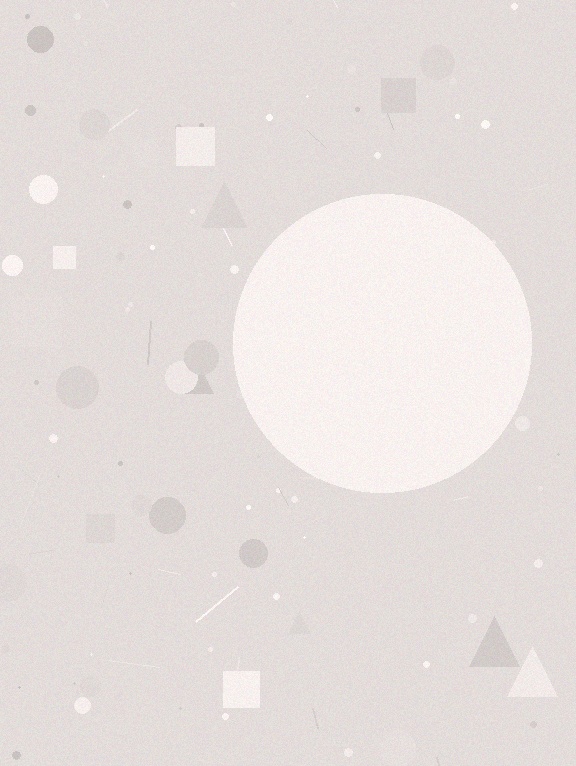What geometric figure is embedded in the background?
A circle is embedded in the background.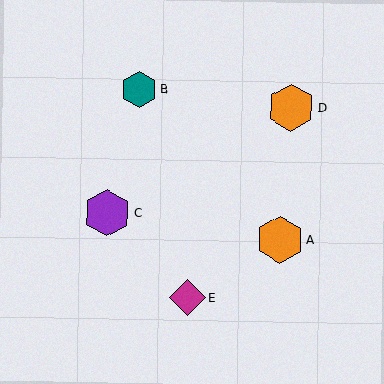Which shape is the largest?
The orange hexagon (labeled D) is the largest.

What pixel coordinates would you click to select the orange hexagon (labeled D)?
Click at (291, 107) to select the orange hexagon D.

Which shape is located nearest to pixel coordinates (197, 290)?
The magenta diamond (labeled E) at (188, 298) is nearest to that location.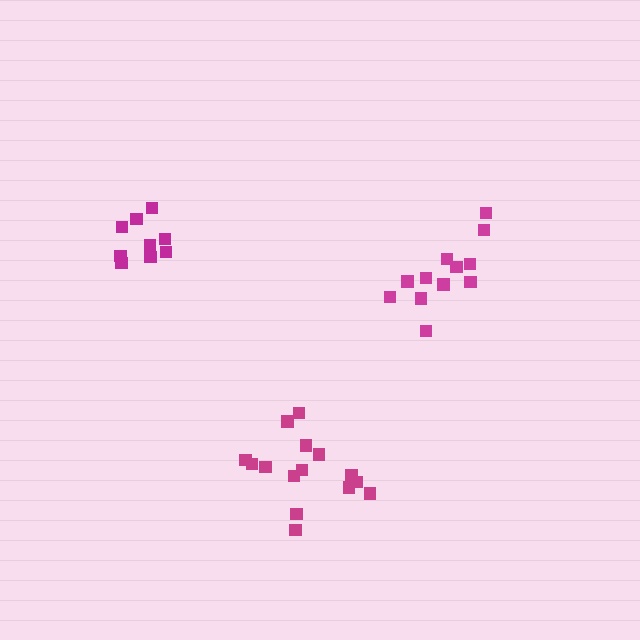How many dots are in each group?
Group 1: 15 dots, Group 2: 12 dots, Group 3: 9 dots (36 total).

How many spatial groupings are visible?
There are 3 spatial groupings.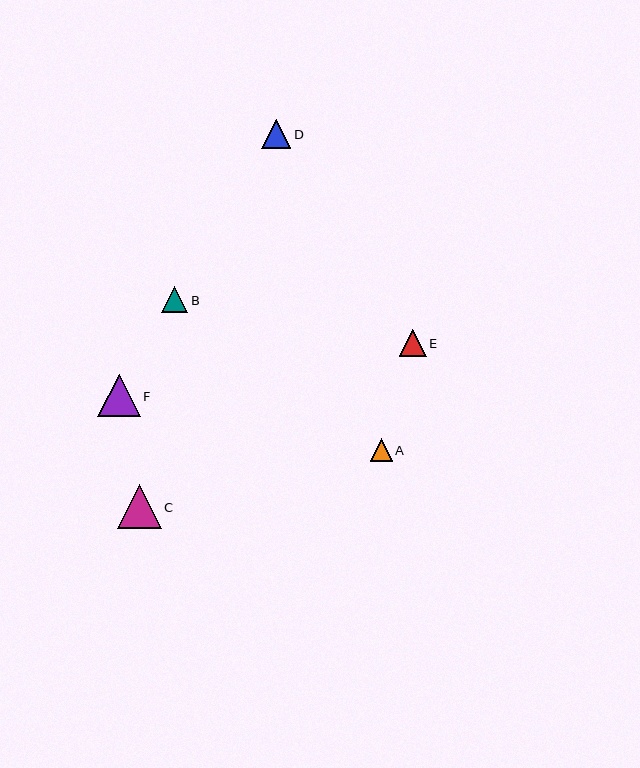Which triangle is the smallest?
Triangle A is the smallest with a size of approximately 22 pixels.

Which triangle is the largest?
Triangle C is the largest with a size of approximately 43 pixels.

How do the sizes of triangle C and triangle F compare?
Triangle C and triangle F are approximately the same size.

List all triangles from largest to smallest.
From largest to smallest: C, F, D, E, B, A.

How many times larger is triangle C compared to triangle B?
Triangle C is approximately 1.7 times the size of triangle B.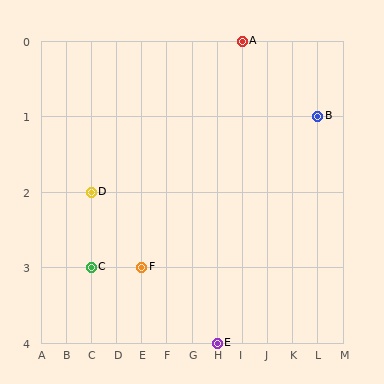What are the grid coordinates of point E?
Point E is at grid coordinates (H, 4).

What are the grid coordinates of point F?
Point F is at grid coordinates (E, 3).